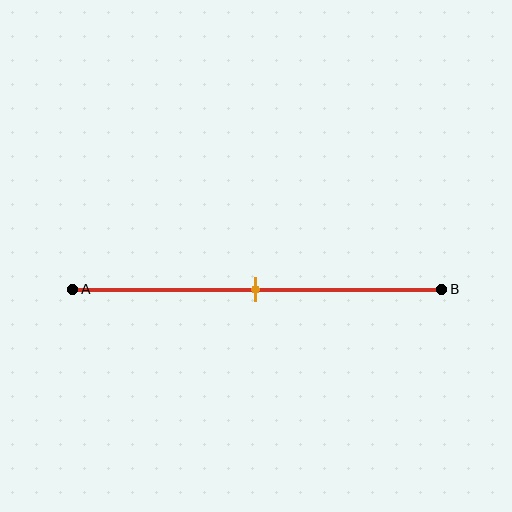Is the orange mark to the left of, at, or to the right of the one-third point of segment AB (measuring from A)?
The orange mark is to the right of the one-third point of segment AB.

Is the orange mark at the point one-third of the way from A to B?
No, the mark is at about 50% from A, not at the 33% one-third point.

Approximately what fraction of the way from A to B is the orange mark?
The orange mark is approximately 50% of the way from A to B.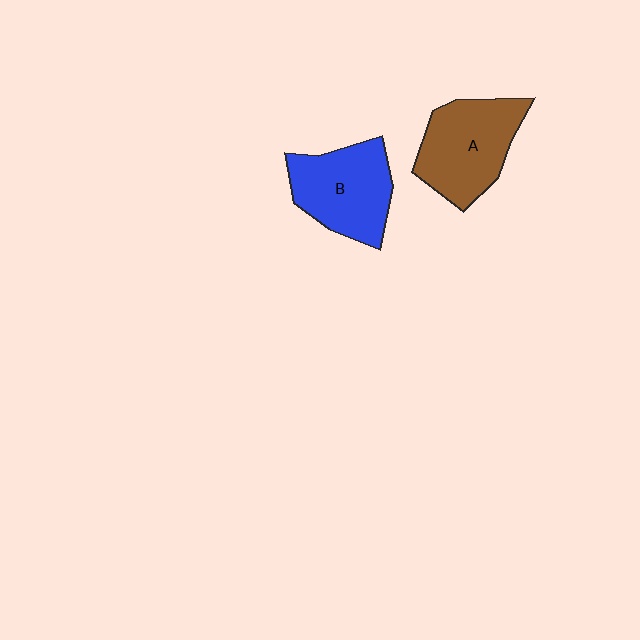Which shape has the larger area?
Shape A (brown).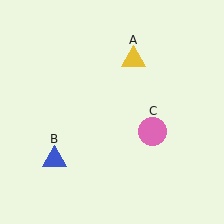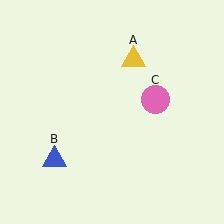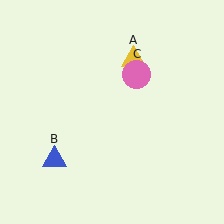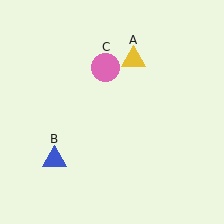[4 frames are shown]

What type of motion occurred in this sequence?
The pink circle (object C) rotated counterclockwise around the center of the scene.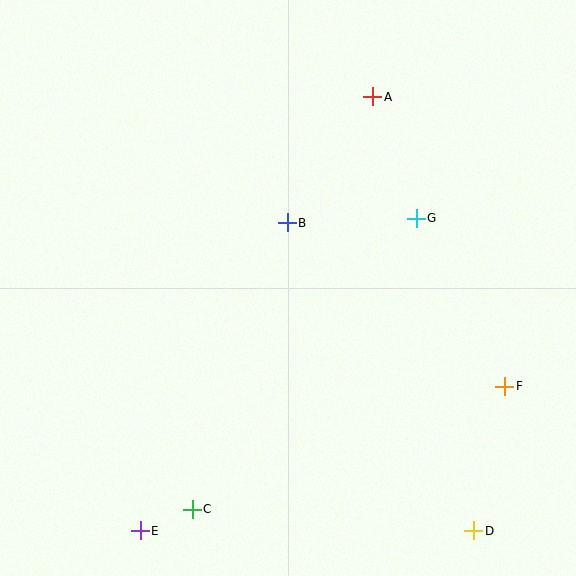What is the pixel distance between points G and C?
The distance between G and C is 367 pixels.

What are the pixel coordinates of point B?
Point B is at (287, 223).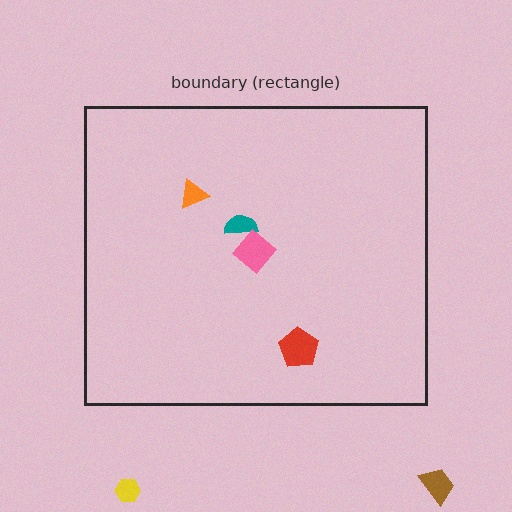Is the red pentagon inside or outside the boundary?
Inside.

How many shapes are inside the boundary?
4 inside, 2 outside.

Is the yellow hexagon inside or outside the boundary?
Outside.